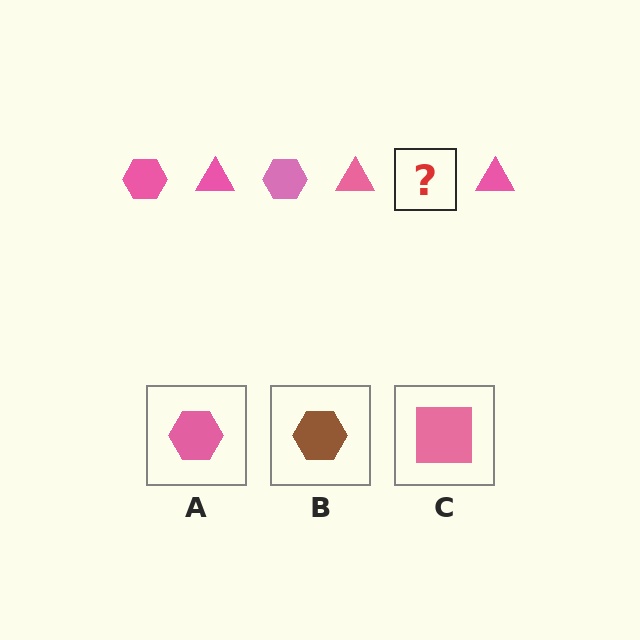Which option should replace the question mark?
Option A.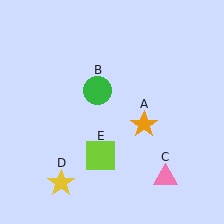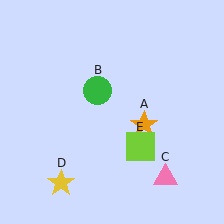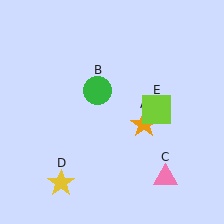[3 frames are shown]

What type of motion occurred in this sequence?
The lime square (object E) rotated counterclockwise around the center of the scene.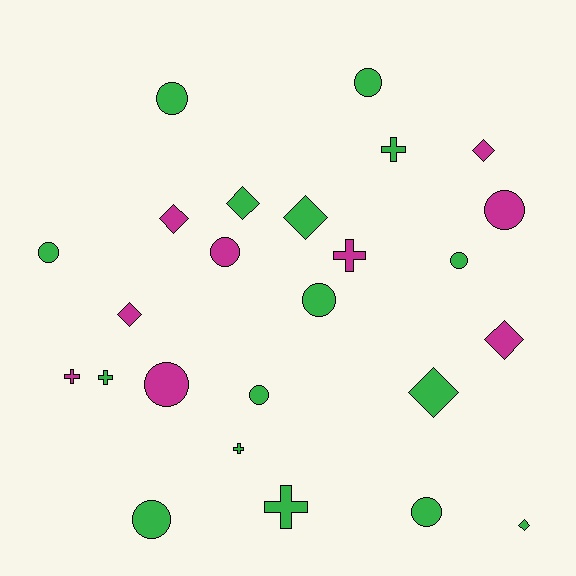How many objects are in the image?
There are 25 objects.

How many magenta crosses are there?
There are 2 magenta crosses.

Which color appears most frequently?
Green, with 16 objects.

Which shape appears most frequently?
Circle, with 11 objects.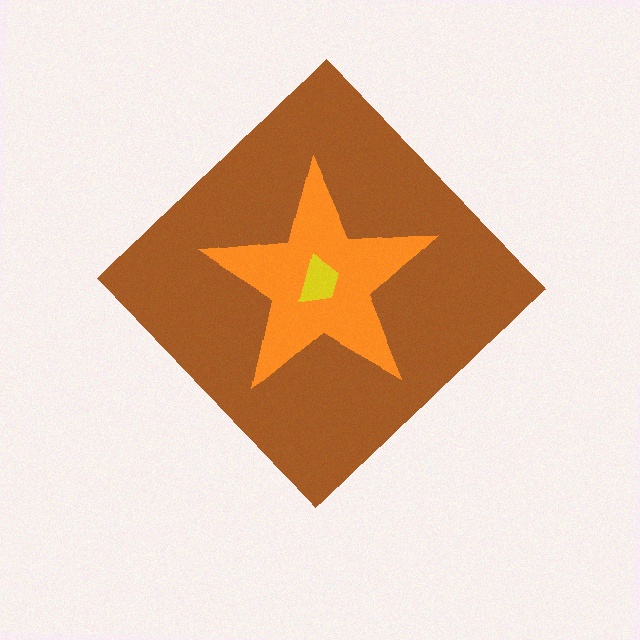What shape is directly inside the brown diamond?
The orange star.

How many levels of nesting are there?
3.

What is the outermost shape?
The brown diamond.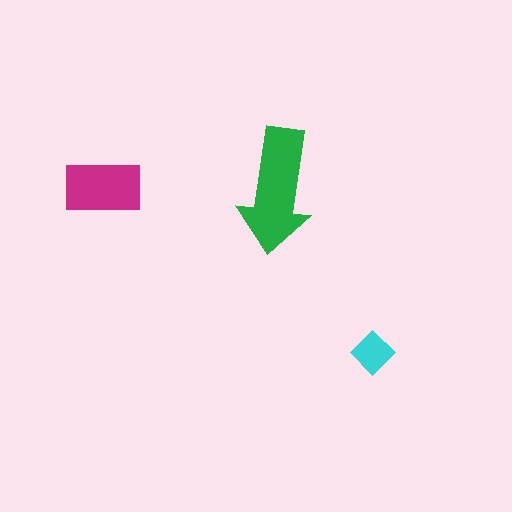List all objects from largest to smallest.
The green arrow, the magenta rectangle, the cyan diamond.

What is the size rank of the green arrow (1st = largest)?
1st.